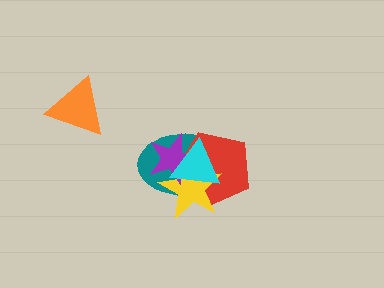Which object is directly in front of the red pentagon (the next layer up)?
The yellow star is directly in front of the red pentagon.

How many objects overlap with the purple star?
4 objects overlap with the purple star.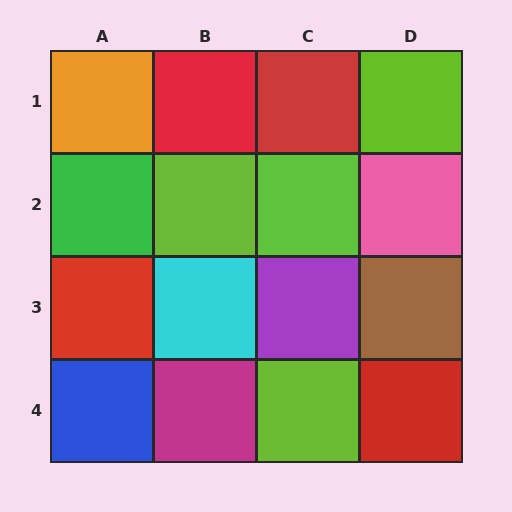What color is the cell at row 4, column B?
Magenta.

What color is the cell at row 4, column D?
Red.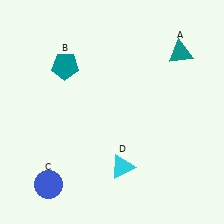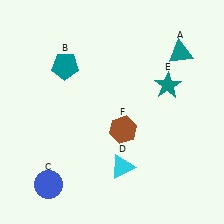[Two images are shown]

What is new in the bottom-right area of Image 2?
A brown hexagon (F) was added in the bottom-right area of Image 2.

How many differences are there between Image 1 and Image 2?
There are 2 differences between the two images.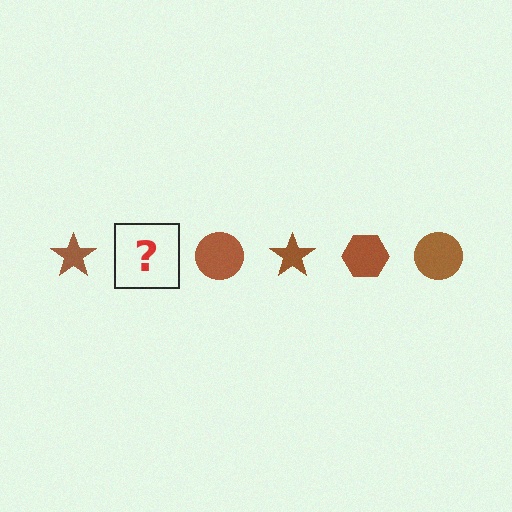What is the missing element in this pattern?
The missing element is a brown hexagon.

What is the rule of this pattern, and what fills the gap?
The rule is that the pattern cycles through star, hexagon, circle shapes in brown. The gap should be filled with a brown hexagon.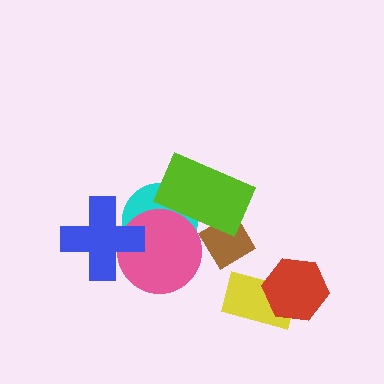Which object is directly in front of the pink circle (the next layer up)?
The blue cross is directly in front of the pink circle.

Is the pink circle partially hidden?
Yes, it is partially covered by another shape.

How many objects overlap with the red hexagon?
1 object overlaps with the red hexagon.